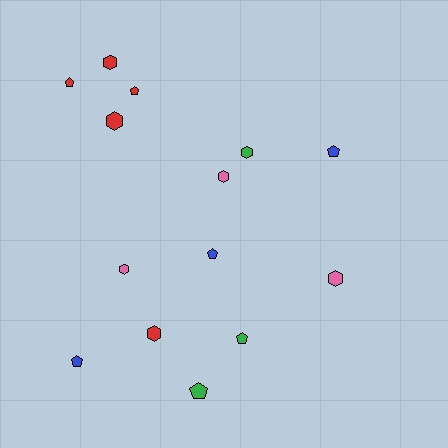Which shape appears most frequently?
Hexagon, with 7 objects.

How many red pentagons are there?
There are 2 red pentagons.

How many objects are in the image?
There are 14 objects.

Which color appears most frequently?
Red, with 5 objects.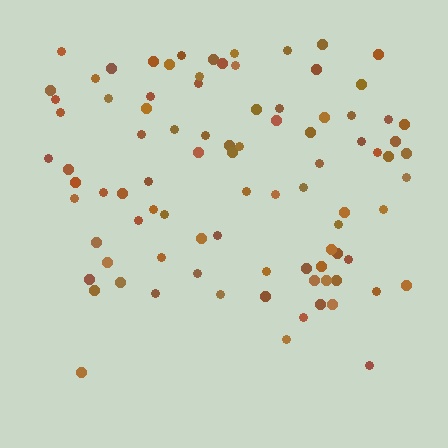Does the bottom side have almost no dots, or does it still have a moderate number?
Still a moderate number, just noticeably fewer than the top.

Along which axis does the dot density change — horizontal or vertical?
Vertical.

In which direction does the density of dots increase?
From bottom to top, with the top side densest.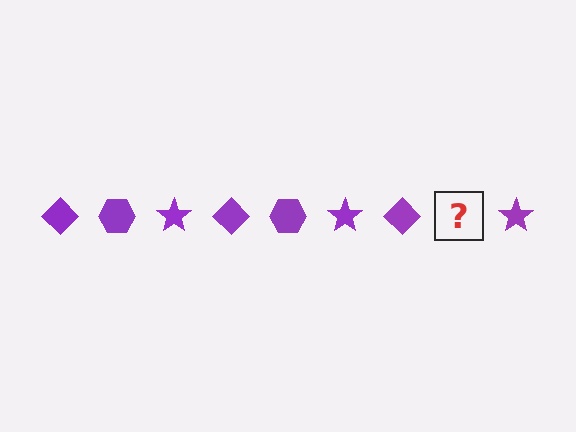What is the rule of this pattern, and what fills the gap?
The rule is that the pattern cycles through diamond, hexagon, star shapes in purple. The gap should be filled with a purple hexagon.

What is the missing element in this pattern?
The missing element is a purple hexagon.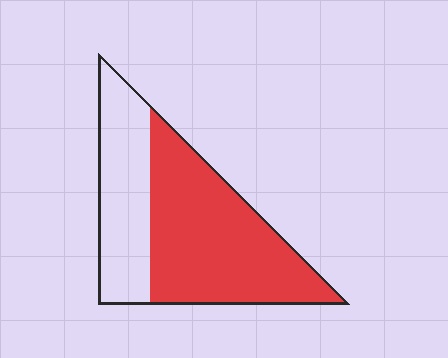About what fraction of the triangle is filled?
About five eighths (5/8).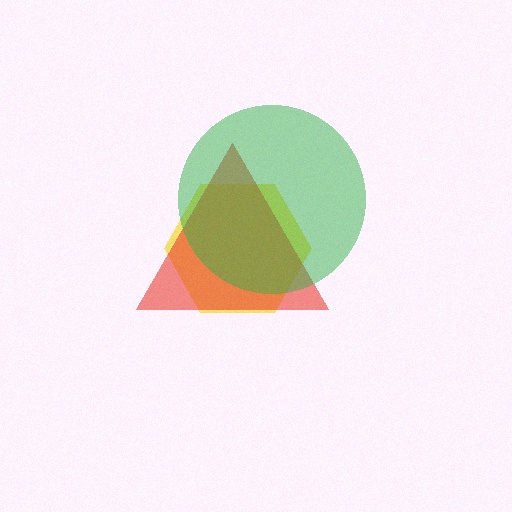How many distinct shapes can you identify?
There are 3 distinct shapes: a yellow hexagon, a red triangle, a green circle.